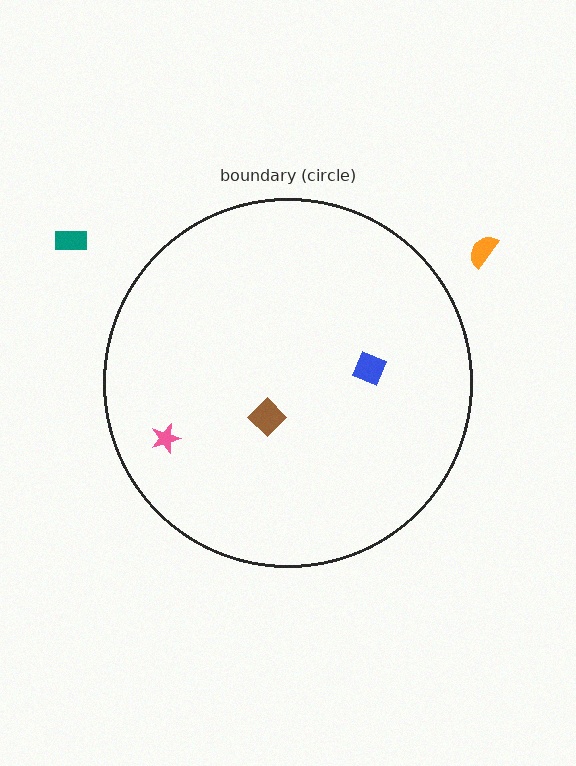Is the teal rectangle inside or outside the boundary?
Outside.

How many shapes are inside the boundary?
3 inside, 2 outside.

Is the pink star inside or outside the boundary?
Inside.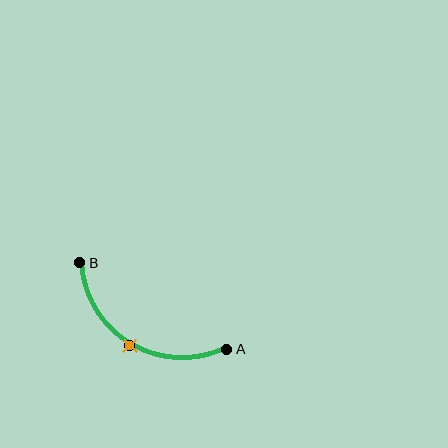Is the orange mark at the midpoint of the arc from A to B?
Yes. The orange mark lies on the arc at equal arc-length from both A and B — it is the arc midpoint.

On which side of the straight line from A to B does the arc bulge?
The arc bulges below the straight line connecting A and B.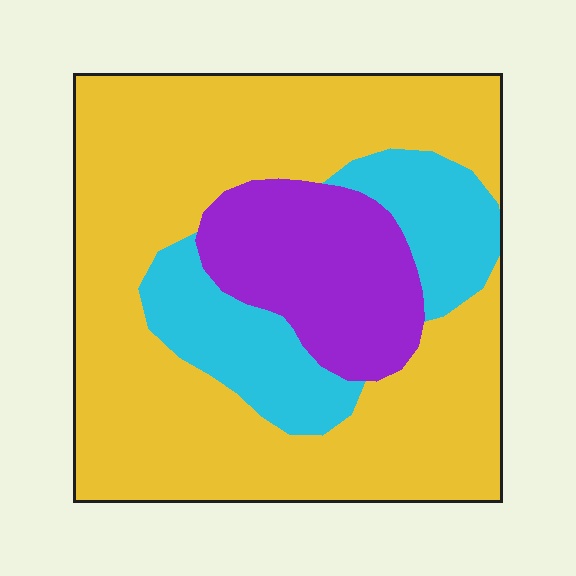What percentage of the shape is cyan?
Cyan covers 19% of the shape.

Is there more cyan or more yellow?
Yellow.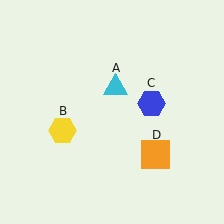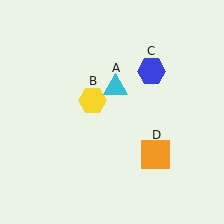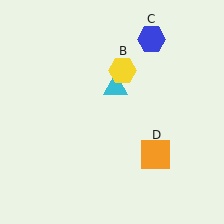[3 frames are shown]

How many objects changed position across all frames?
2 objects changed position: yellow hexagon (object B), blue hexagon (object C).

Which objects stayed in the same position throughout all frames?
Cyan triangle (object A) and orange square (object D) remained stationary.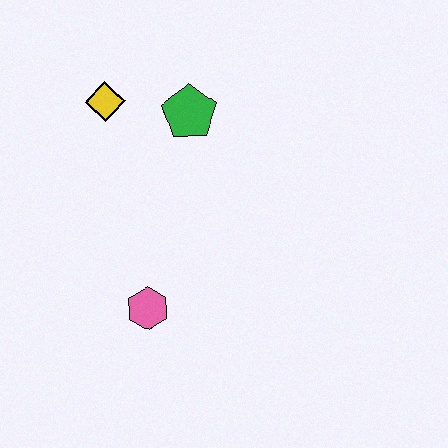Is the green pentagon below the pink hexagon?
No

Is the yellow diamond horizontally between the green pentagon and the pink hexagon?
No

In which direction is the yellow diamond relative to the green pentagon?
The yellow diamond is to the left of the green pentagon.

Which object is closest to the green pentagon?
The yellow diamond is closest to the green pentagon.